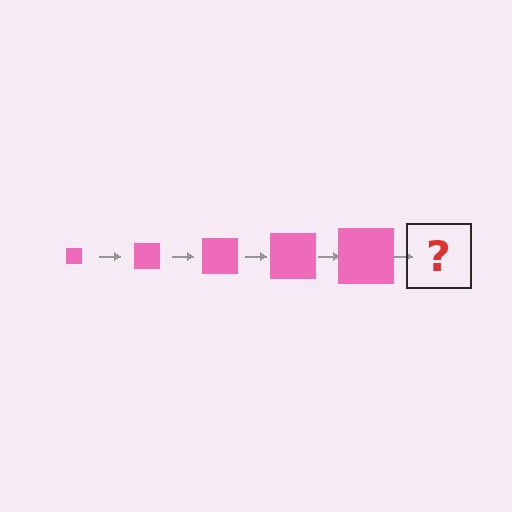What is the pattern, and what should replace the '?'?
The pattern is that the square gets progressively larger each step. The '?' should be a pink square, larger than the previous one.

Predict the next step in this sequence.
The next step is a pink square, larger than the previous one.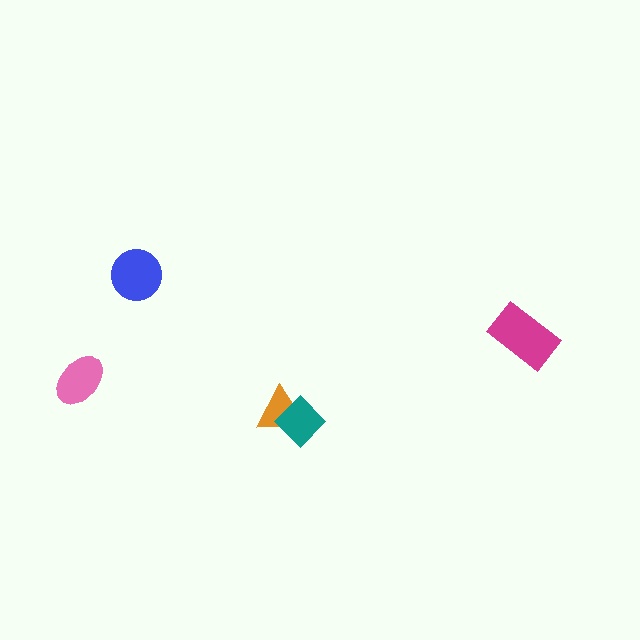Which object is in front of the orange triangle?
The teal diamond is in front of the orange triangle.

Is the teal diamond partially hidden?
No, no other shape covers it.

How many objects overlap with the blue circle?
0 objects overlap with the blue circle.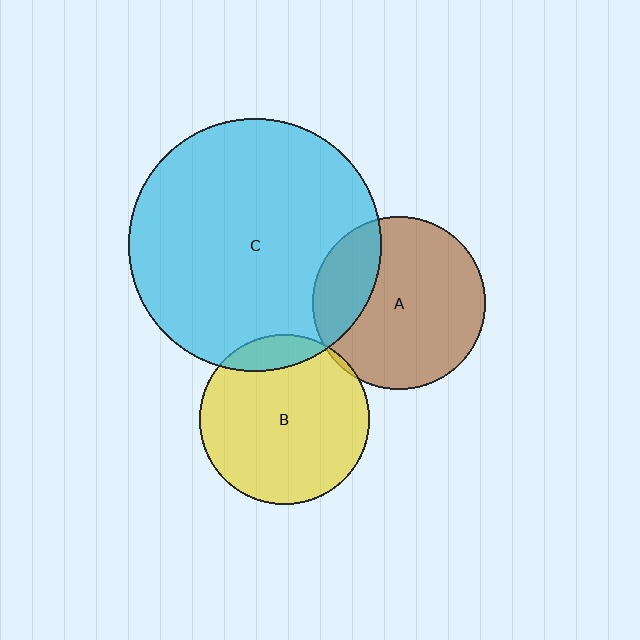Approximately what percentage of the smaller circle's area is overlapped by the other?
Approximately 25%.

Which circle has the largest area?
Circle C (cyan).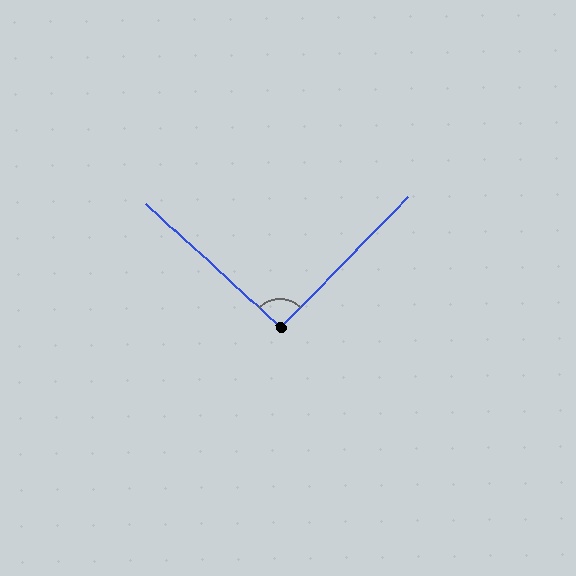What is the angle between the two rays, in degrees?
Approximately 92 degrees.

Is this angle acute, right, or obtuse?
It is approximately a right angle.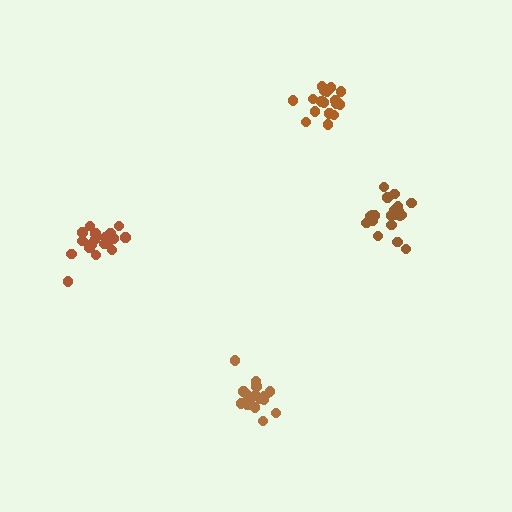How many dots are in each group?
Group 1: 17 dots, Group 2: 17 dots, Group 3: 20 dots, Group 4: 18 dots (72 total).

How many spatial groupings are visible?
There are 4 spatial groupings.